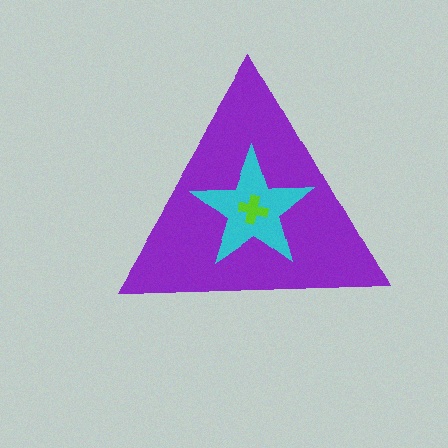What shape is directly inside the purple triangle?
The cyan star.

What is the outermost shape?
The purple triangle.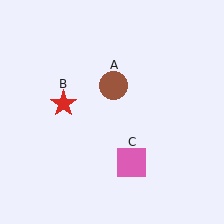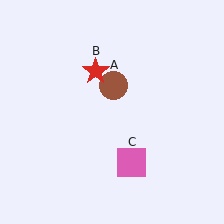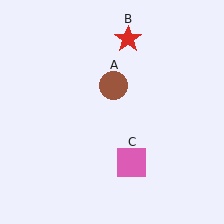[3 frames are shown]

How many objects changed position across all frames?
1 object changed position: red star (object B).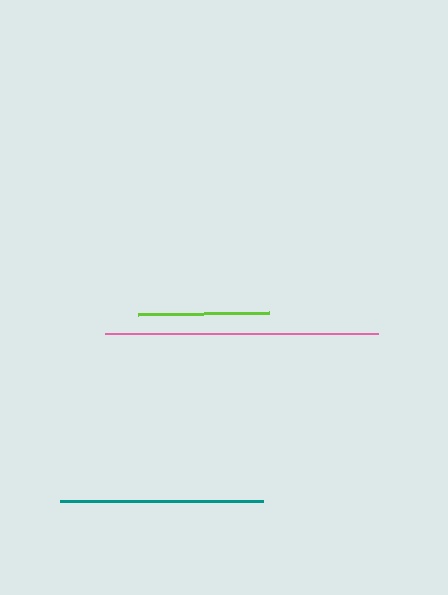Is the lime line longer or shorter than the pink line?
The pink line is longer than the lime line.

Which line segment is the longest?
The pink line is the longest at approximately 273 pixels.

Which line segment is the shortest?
The lime line is the shortest at approximately 130 pixels.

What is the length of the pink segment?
The pink segment is approximately 273 pixels long.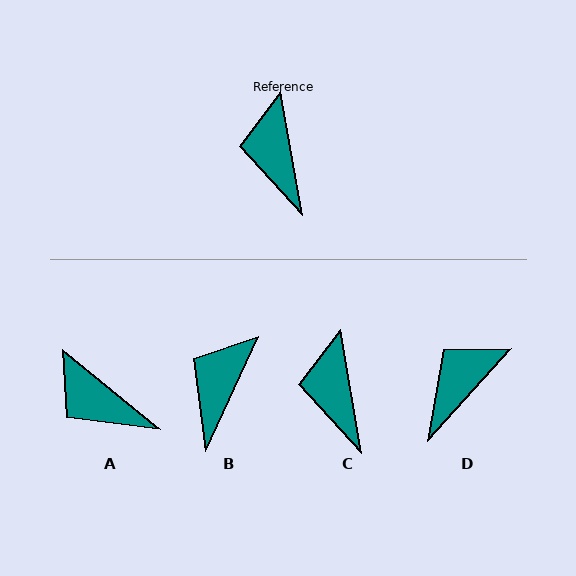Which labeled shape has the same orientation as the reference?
C.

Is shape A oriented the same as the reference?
No, it is off by about 41 degrees.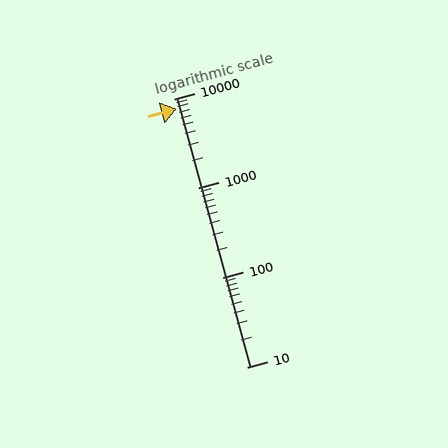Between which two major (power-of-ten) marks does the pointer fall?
The pointer is between 1000 and 10000.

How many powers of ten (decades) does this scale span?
The scale spans 3 decades, from 10 to 10000.